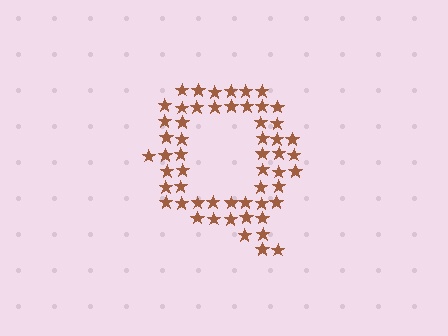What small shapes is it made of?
It is made of small stars.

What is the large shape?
The large shape is the letter Q.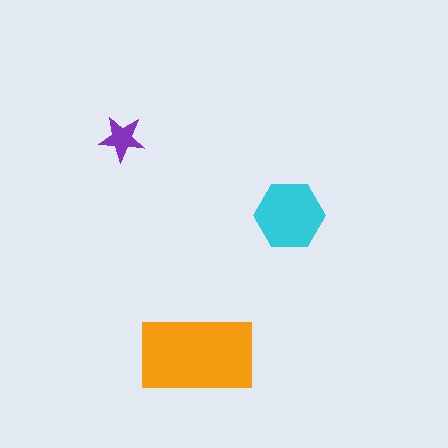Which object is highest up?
The purple star is topmost.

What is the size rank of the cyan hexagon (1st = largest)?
2nd.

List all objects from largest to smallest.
The orange rectangle, the cyan hexagon, the purple star.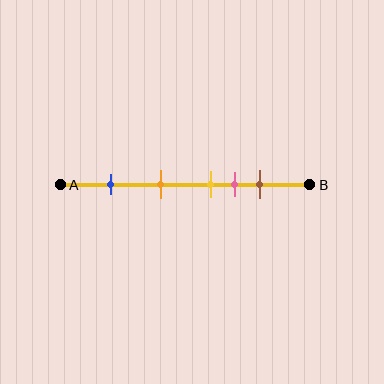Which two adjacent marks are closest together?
The yellow and pink marks are the closest adjacent pair.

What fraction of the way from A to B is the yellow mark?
The yellow mark is approximately 60% (0.6) of the way from A to B.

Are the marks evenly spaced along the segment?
No, the marks are not evenly spaced.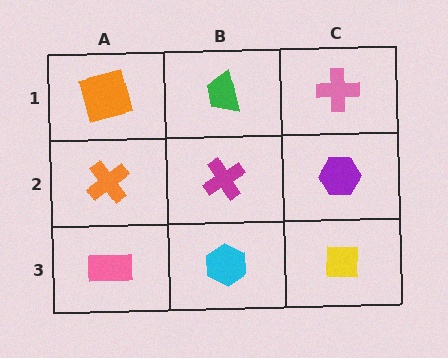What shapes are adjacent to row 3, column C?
A purple hexagon (row 2, column C), a cyan hexagon (row 3, column B).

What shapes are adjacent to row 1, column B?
A magenta cross (row 2, column B), an orange square (row 1, column A), a pink cross (row 1, column C).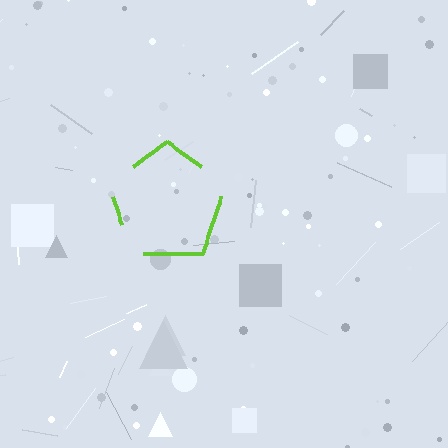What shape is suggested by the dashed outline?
The dashed outline suggests a pentagon.